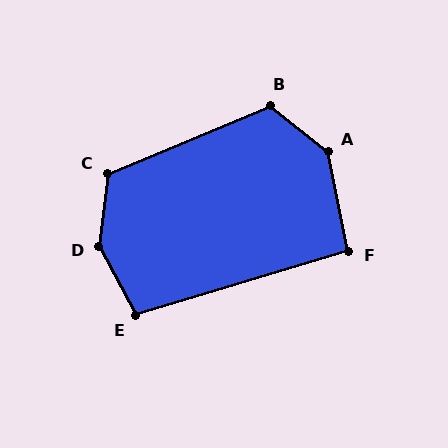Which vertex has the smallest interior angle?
F, at approximately 96 degrees.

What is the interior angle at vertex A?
Approximately 140 degrees (obtuse).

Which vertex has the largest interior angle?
D, at approximately 145 degrees.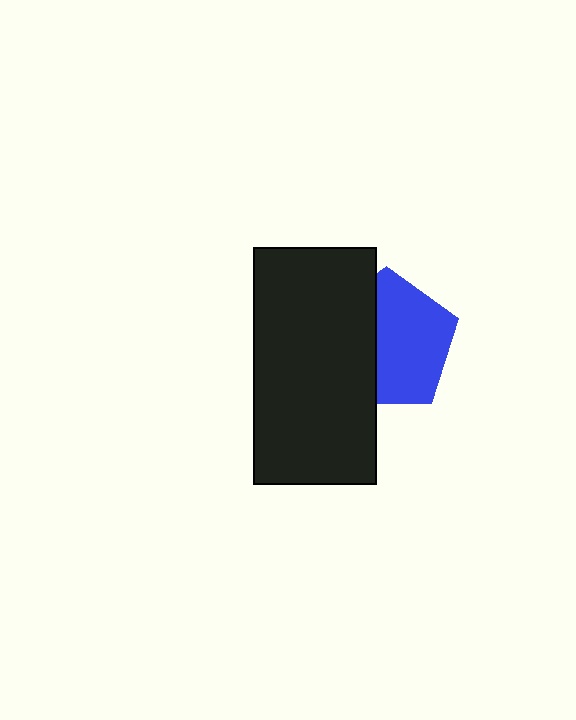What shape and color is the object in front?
The object in front is a black rectangle.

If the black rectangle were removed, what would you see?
You would see the complete blue pentagon.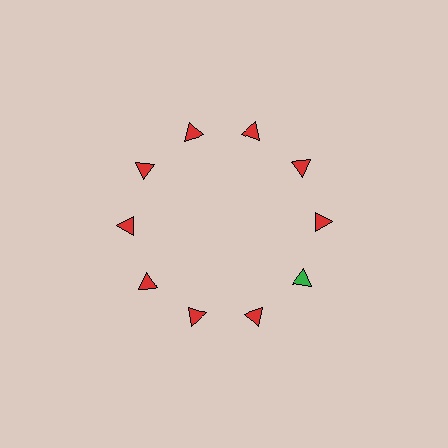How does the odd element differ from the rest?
It has a different color: green instead of red.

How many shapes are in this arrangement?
There are 10 shapes arranged in a ring pattern.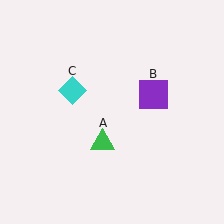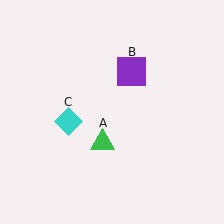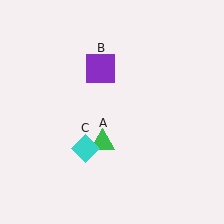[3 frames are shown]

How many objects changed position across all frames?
2 objects changed position: purple square (object B), cyan diamond (object C).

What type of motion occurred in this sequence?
The purple square (object B), cyan diamond (object C) rotated counterclockwise around the center of the scene.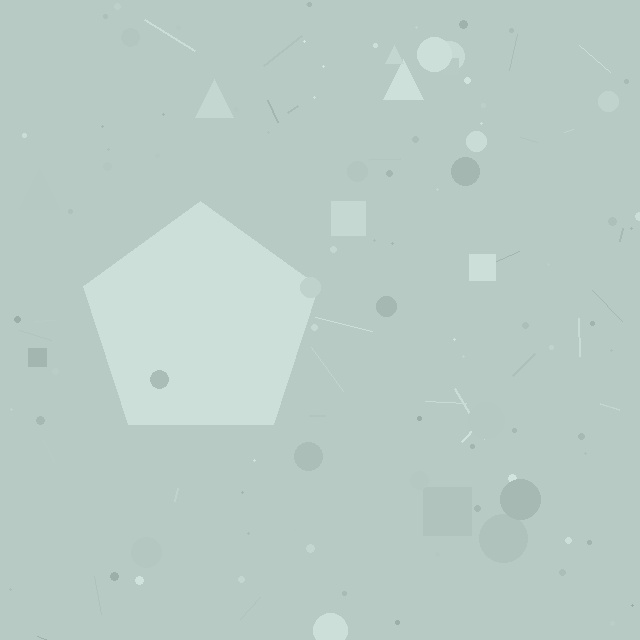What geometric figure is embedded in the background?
A pentagon is embedded in the background.